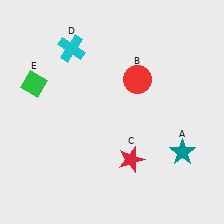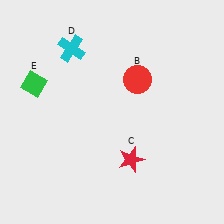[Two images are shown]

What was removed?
The teal star (A) was removed in Image 2.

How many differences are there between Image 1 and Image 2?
There is 1 difference between the two images.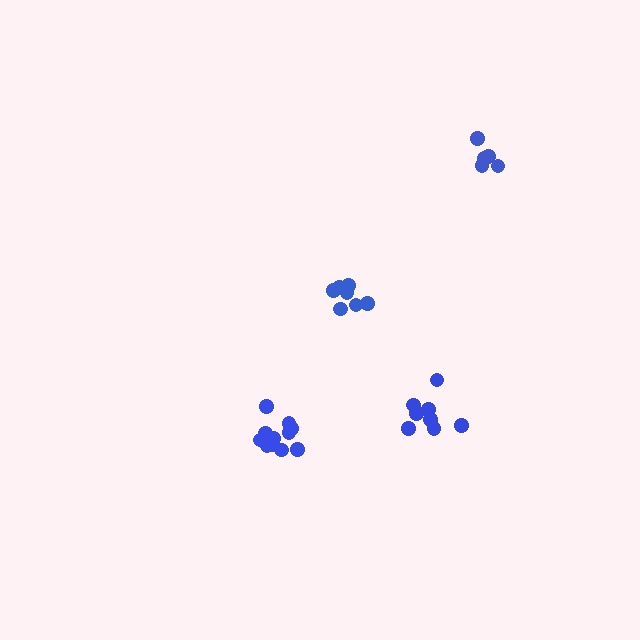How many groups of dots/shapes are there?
There are 4 groups.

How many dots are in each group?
Group 1: 5 dots, Group 2: 9 dots, Group 3: 11 dots, Group 4: 7 dots (32 total).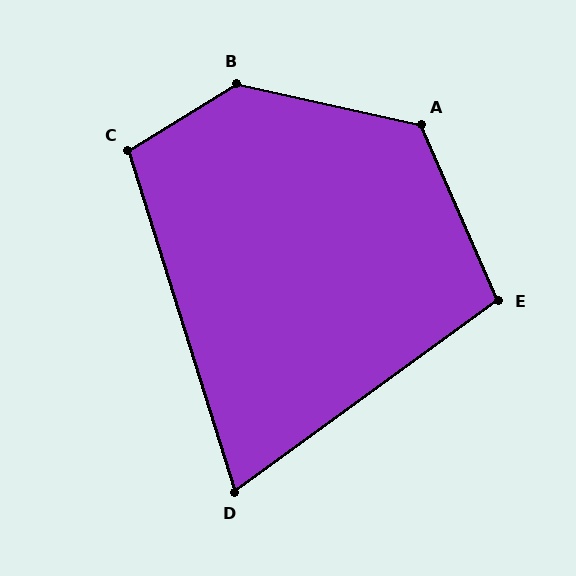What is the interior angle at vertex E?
Approximately 102 degrees (obtuse).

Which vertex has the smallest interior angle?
D, at approximately 71 degrees.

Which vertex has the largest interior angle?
B, at approximately 136 degrees.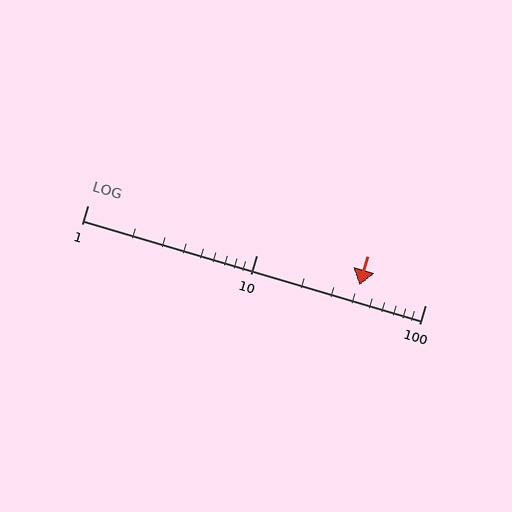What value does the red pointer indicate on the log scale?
The pointer indicates approximately 41.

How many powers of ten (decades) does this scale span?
The scale spans 2 decades, from 1 to 100.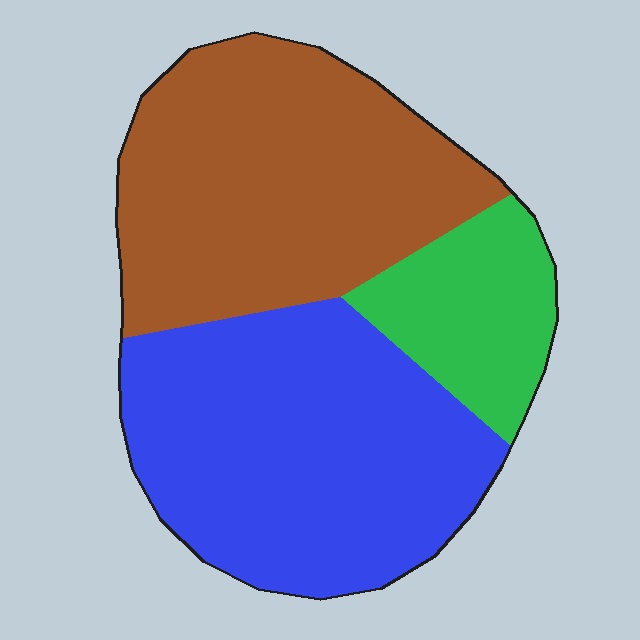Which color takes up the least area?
Green, at roughly 15%.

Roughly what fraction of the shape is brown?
Brown covers 41% of the shape.